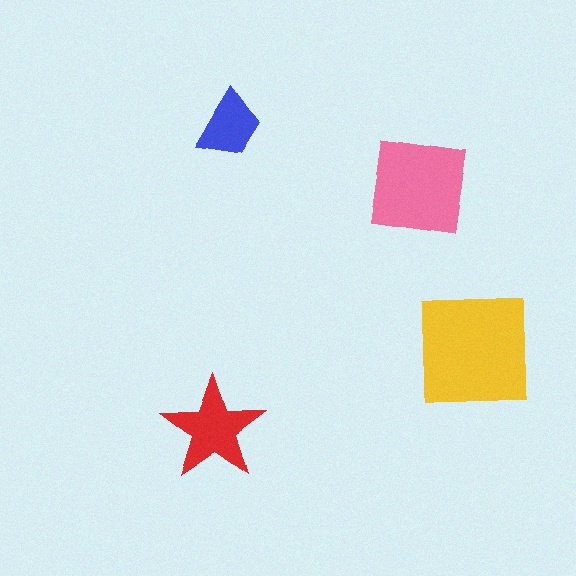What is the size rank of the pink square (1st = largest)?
2nd.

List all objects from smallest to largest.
The blue trapezoid, the red star, the pink square, the yellow square.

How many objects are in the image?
There are 4 objects in the image.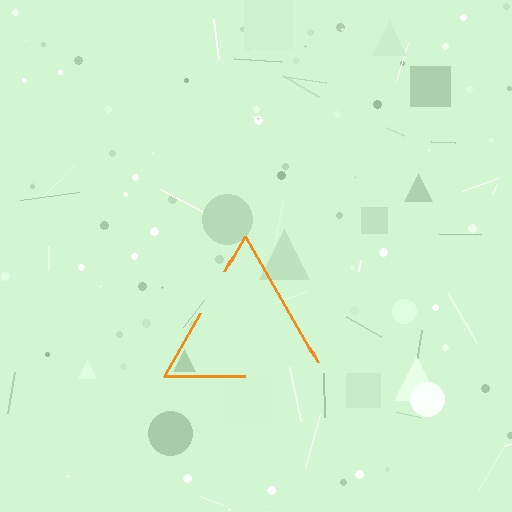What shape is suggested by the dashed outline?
The dashed outline suggests a triangle.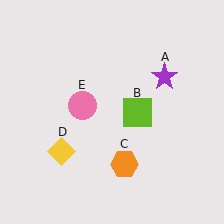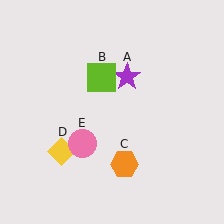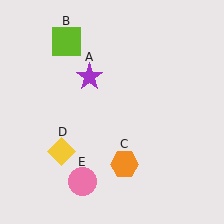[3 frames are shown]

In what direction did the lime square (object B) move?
The lime square (object B) moved up and to the left.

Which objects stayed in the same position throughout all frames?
Orange hexagon (object C) and yellow diamond (object D) remained stationary.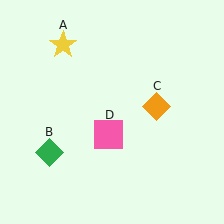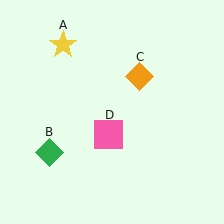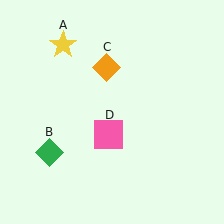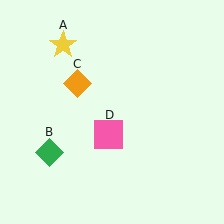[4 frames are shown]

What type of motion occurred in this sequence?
The orange diamond (object C) rotated counterclockwise around the center of the scene.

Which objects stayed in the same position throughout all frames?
Yellow star (object A) and green diamond (object B) and pink square (object D) remained stationary.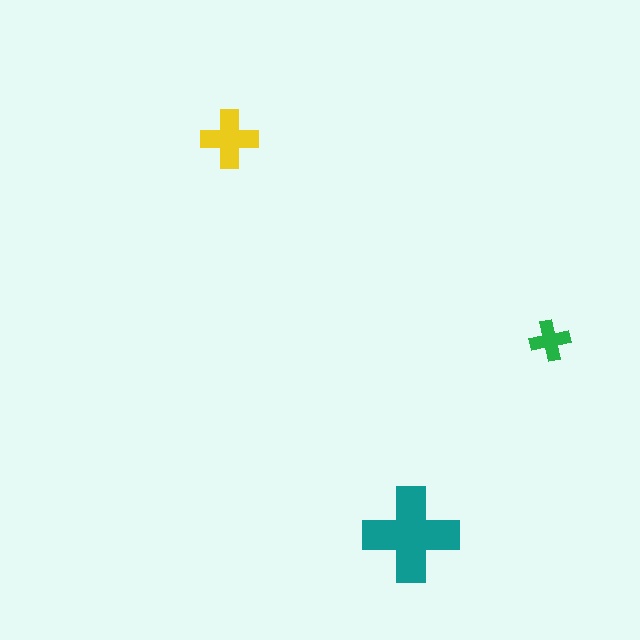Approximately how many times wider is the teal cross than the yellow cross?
About 1.5 times wider.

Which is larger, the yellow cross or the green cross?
The yellow one.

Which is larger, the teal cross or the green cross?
The teal one.